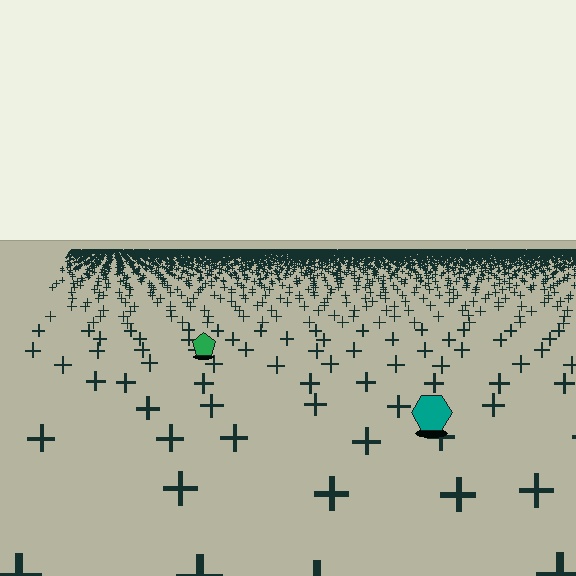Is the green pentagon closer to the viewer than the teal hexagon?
No. The teal hexagon is closer — you can tell from the texture gradient: the ground texture is coarser near it.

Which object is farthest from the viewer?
The green pentagon is farthest from the viewer. It appears smaller and the ground texture around it is denser.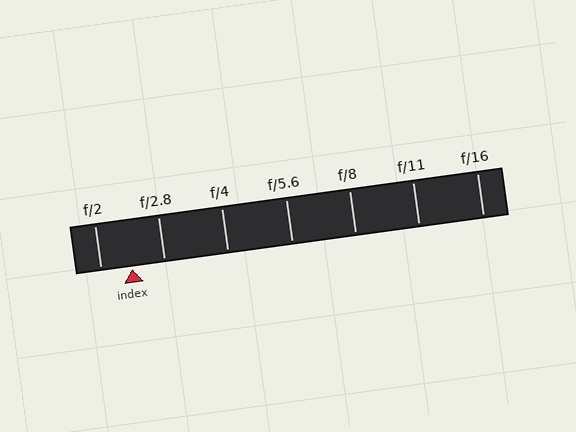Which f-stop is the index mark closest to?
The index mark is closest to f/2.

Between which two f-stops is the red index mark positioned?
The index mark is between f/2 and f/2.8.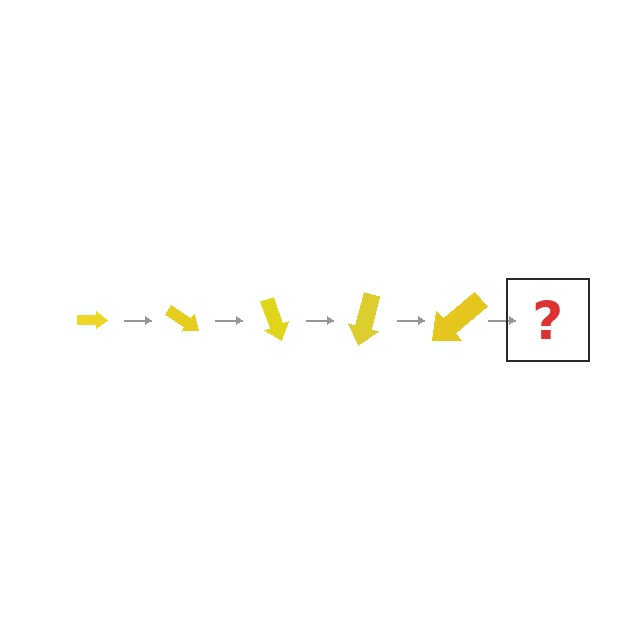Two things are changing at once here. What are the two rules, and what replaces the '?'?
The two rules are that the arrow grows larger each step and it rotates 35 degrees each step. The '?' should be an arrow, larger than the previous one and rotated 175 degrees from the start.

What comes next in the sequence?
The next element should be an arrow, larger than the previous one and rotated 175 degrees from the start.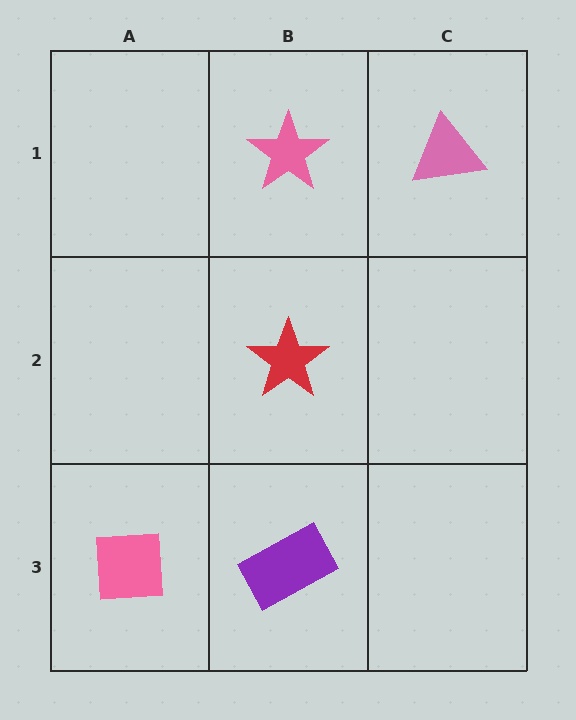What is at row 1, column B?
A pink star.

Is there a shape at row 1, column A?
No, that cell is empty.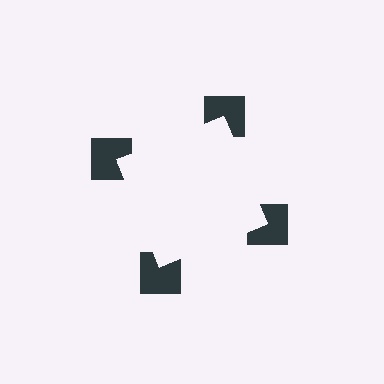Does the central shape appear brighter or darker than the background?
It typically appears slightly brighter than the background, even though no actual brightness change is drawn.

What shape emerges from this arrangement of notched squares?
An illusory square — its edges are inferred from the aligned wedge cuts in the notched squares, not physically drawn.